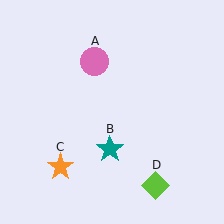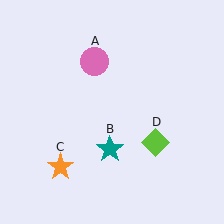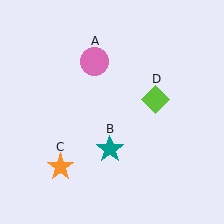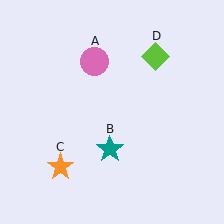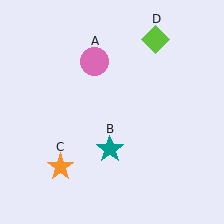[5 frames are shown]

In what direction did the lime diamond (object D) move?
The lime diamond (object D) moved up.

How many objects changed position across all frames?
1 object changed position: lime diamond (object D).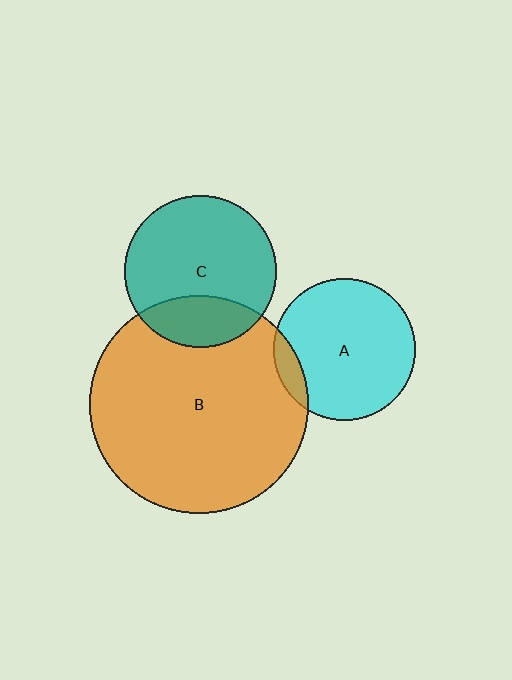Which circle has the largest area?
Circle B (orange).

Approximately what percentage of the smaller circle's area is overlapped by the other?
Approximately 10%.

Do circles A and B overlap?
Yes.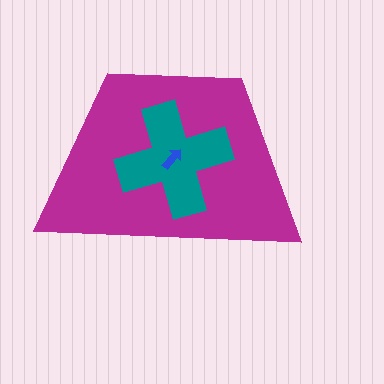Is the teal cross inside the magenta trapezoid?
Yes.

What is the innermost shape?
The blue arrow.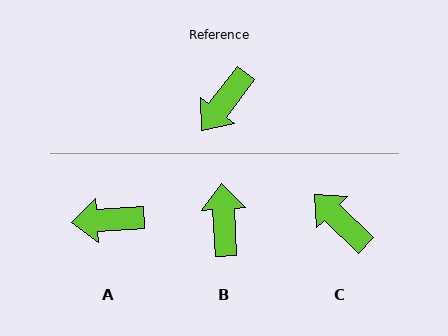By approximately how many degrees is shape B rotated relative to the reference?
Approximately 139 degrees clockwise.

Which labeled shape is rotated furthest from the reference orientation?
B, about 139 degrees away.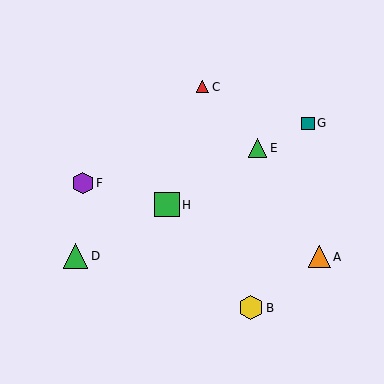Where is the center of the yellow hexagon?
The center of the yellow hexagon is at (251, 308).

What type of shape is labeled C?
Shape C is a red triangle.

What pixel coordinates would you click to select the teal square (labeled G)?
Click at (308, 123) to select the teal square G.